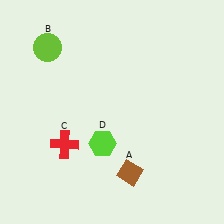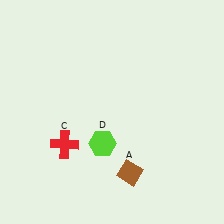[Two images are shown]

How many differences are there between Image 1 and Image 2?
There is 1 difference between the two images.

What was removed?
The lime circle (B) was removed in Image 2.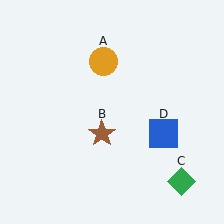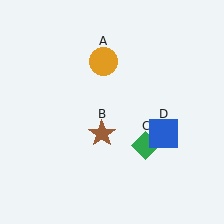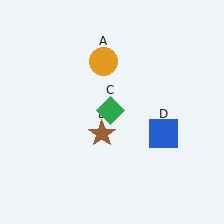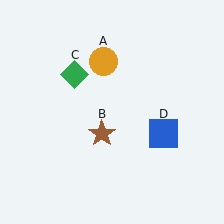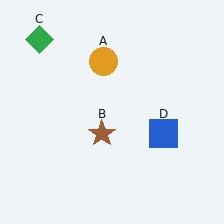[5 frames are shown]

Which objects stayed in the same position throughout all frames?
Orange circle (object A) and brown star (object B) and blue square (object D) remained stationary.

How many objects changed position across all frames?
1 object changed position: green diamond (object C).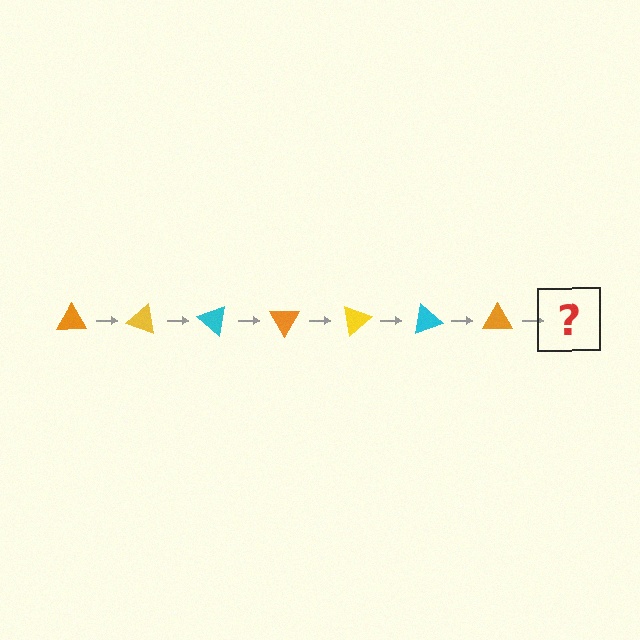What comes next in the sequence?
The next element should be a yellow triangle, rotated 140 degrees from the start.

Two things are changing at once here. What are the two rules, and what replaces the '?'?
The two rules are that it rotates 20 degrees each step and the color cycles through orange, yellow, and cyan. The '?' should be a yellow triangle, rotated 140 degrees from the start.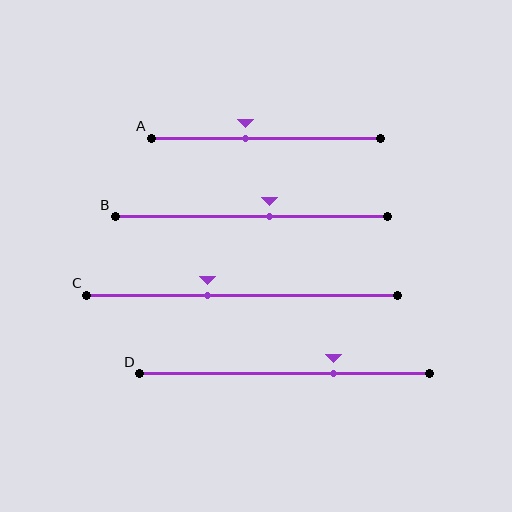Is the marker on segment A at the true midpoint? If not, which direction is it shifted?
No, the marker on segment A is shifted to the left by about 9% of the segment length.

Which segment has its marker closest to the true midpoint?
Segment B has its marker closest to the true midpoint.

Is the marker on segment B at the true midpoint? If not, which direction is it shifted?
No, the marker on segment B is shifted to the right by about 7% of the segment length.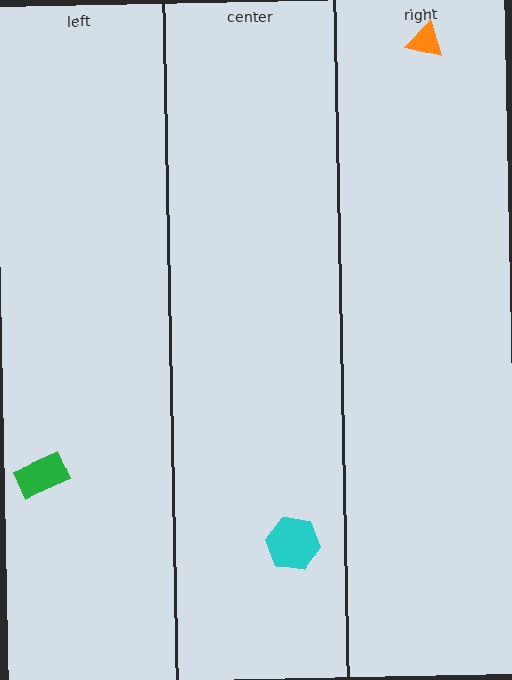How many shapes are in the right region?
1.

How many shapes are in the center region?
1.